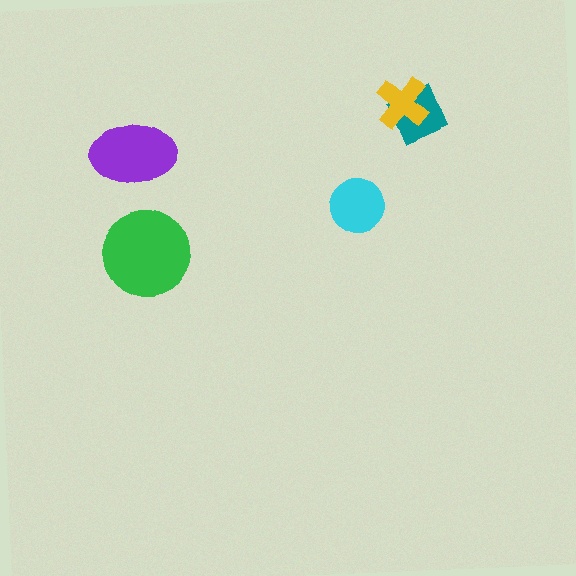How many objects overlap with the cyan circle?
0 objects overlap with the cyan circle.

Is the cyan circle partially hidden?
No, no other shape covers it.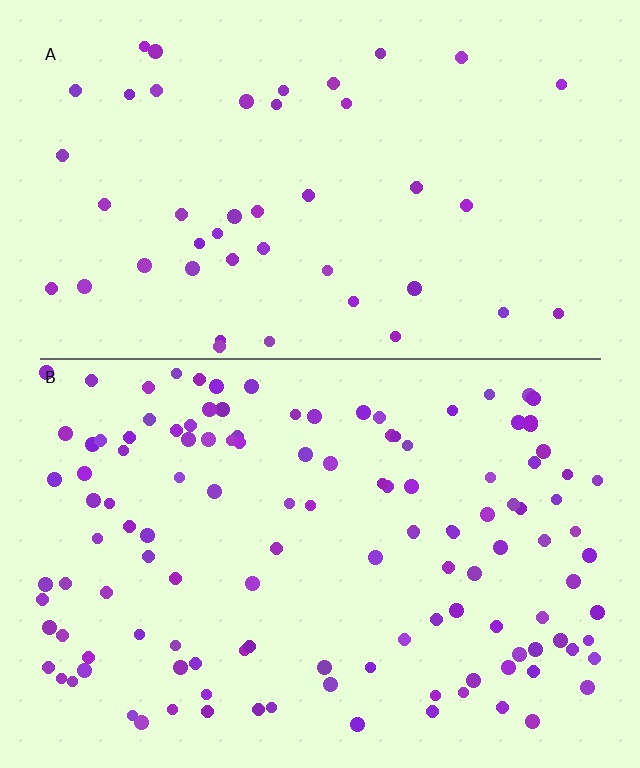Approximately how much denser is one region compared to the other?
Approximately 2.9× — region B over region A.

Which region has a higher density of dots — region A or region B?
B (the bottom).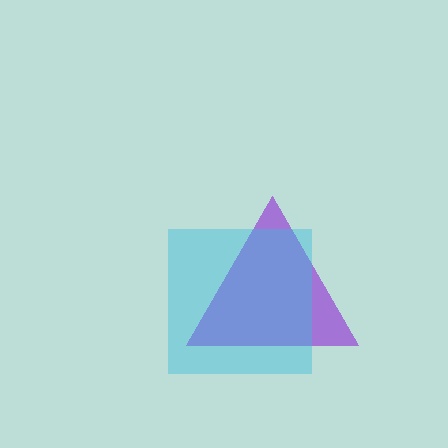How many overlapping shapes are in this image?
There are 2 overlapping shapes in the image.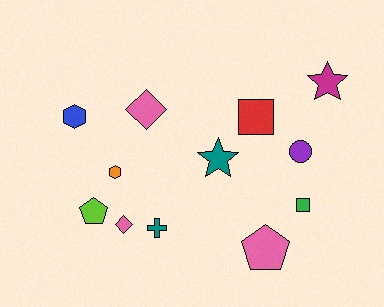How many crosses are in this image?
There is 1 cross.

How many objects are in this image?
There are 12 objects.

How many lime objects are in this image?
There is 1 lime object.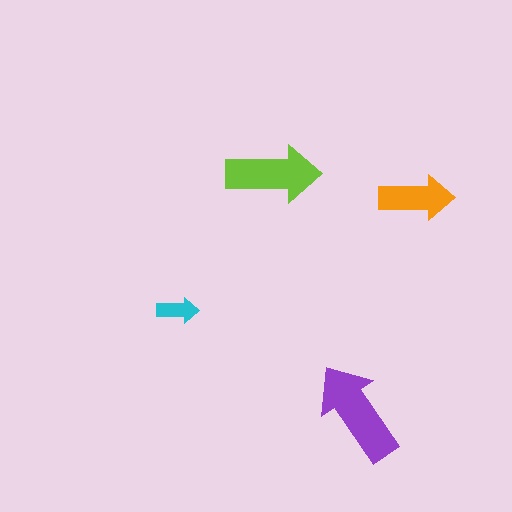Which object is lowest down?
The purple arrow is bottommost.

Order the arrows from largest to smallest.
the purple one, the lime one, the orange one, the cyan one.